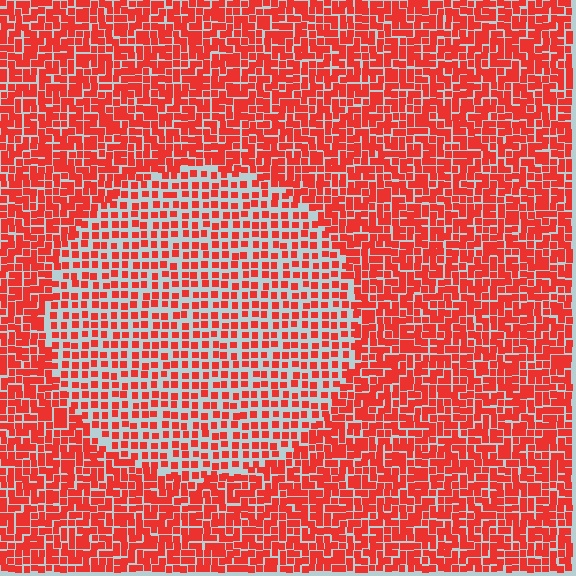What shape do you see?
I see a circle.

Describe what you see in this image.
The image contains small red elements arranged at two different densities. A circle-shaped region is visible where the elements are less densely packed than the surrounding area.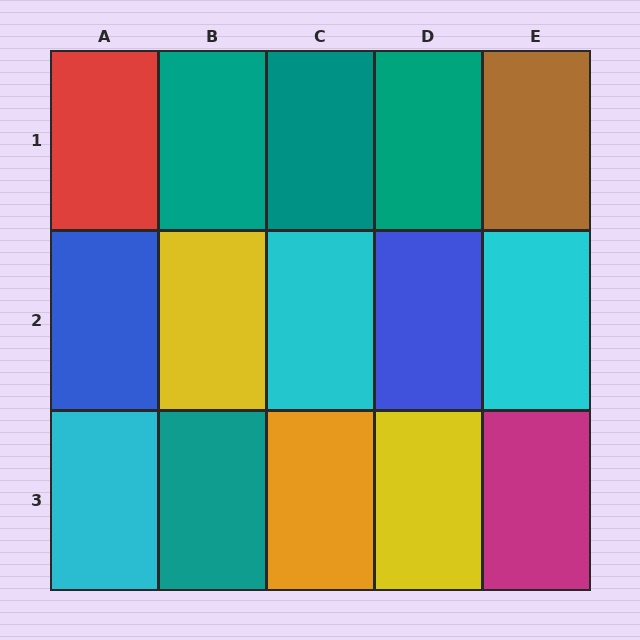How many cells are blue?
2 cells are blue.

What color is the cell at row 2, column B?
Yellow.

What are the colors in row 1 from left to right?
Red, teal, teal, teal, brown.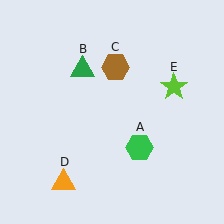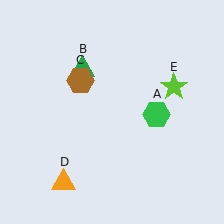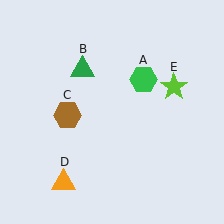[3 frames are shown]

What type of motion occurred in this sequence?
The green hexagon (object A), brown hexagon (object C) rotated counterclockwise around the center of the scene.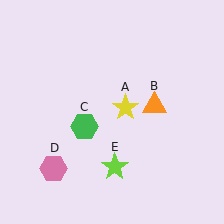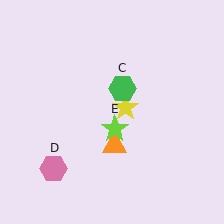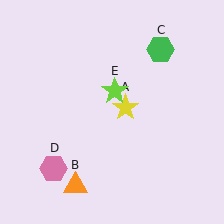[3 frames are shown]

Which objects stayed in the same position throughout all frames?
Yellow star (object A) and pink hexagon (object D) remained stationary.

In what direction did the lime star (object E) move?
The lime star (object E) moved up.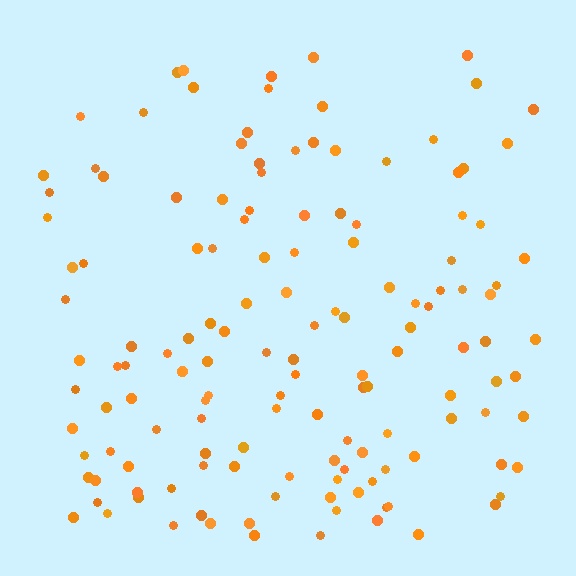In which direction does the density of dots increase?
From top to bottom, with the bottom side densest.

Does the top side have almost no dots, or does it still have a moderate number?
Still a moderate number, just noticeably fewer than the bottom.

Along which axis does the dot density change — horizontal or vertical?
Vertical.